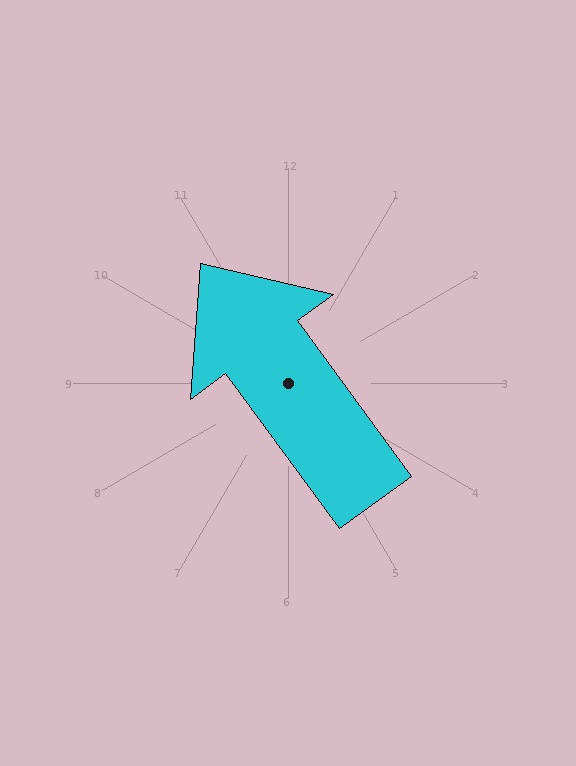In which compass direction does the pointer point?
Northwest.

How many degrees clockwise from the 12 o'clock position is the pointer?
Approximately 324 degrees.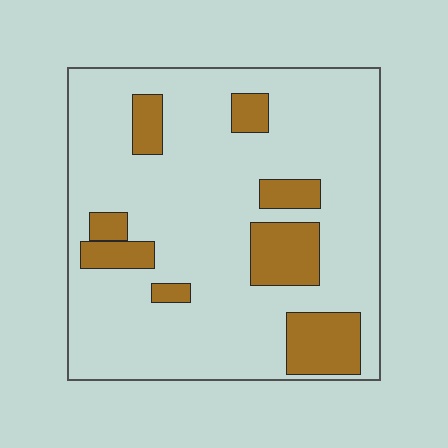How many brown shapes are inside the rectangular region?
8.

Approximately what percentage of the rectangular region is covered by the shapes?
Approximately 20%.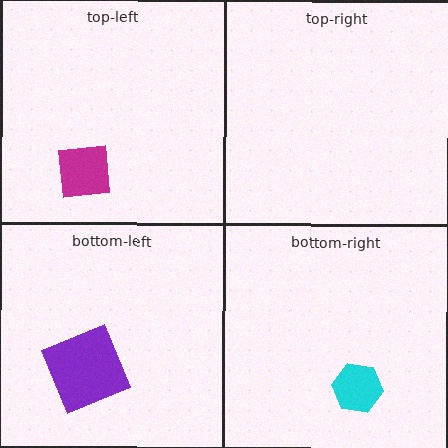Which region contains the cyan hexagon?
The bottom-right region.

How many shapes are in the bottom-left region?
1.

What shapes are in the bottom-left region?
The purple square.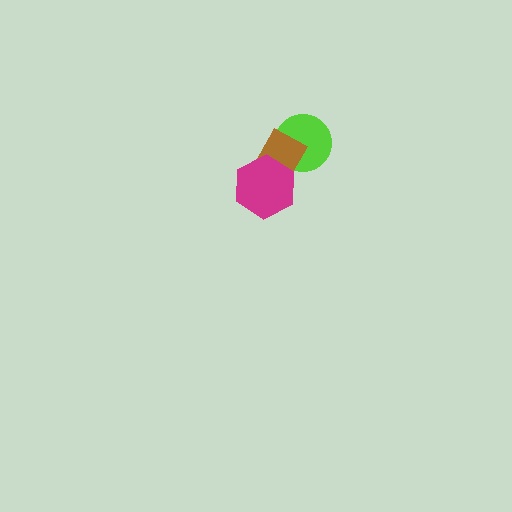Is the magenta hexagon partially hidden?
No, no other shape covers it.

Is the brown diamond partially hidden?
Yes, it is partially covered by another shape.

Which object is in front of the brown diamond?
The magenta hexagon is in front of the brown diamond.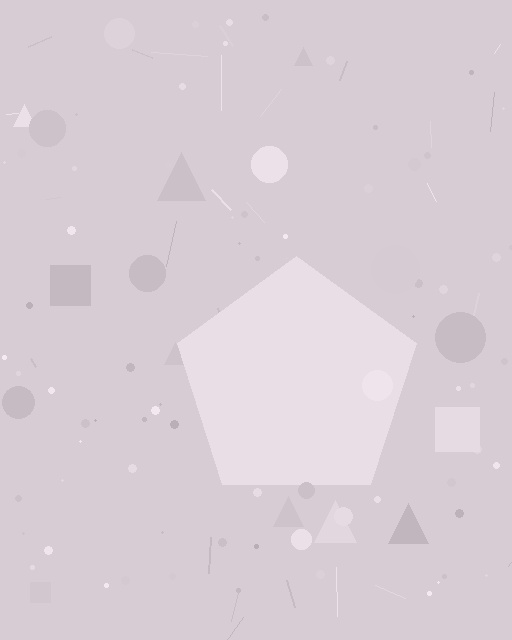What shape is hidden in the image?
A pentagon is hidden in the image.